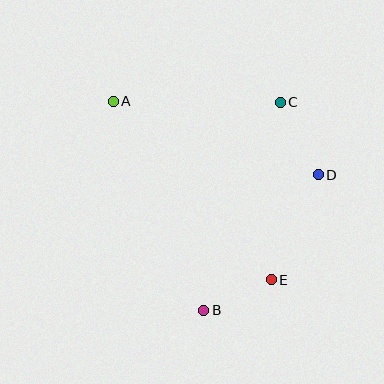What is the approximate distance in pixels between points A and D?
The distance between A and D is approximately 218 pixels.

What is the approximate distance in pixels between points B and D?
The distance between B and D is approximately 177 pixels.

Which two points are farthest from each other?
Points A and E are farthest from each other.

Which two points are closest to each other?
Points B and E are closest to each other.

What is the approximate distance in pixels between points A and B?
The distance between A and B is approximately 228 pixels.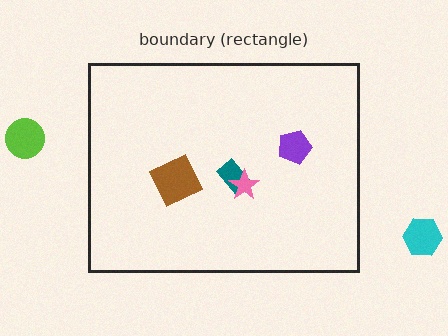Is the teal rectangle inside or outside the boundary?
Inside.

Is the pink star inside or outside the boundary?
Inside.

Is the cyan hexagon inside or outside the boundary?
Outside.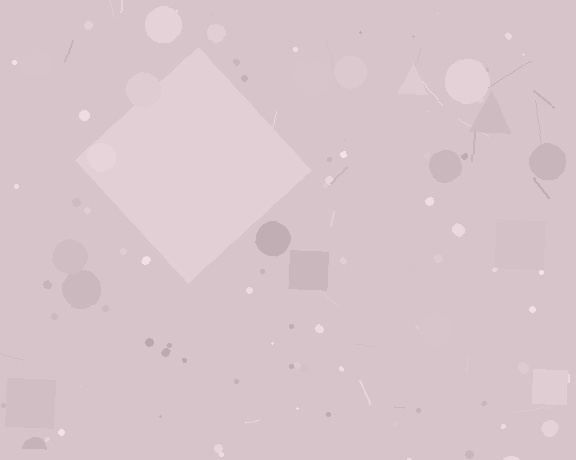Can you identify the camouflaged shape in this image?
The camouflaged shape is a diamond.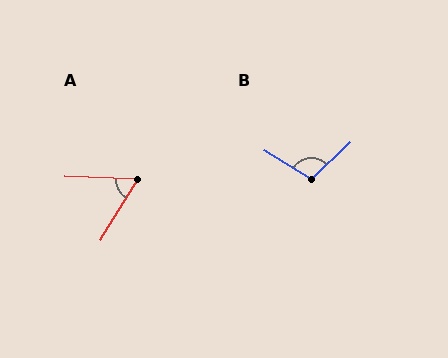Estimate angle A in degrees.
Approximately 61 degrees.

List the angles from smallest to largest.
A (61°), B (104°).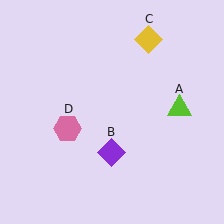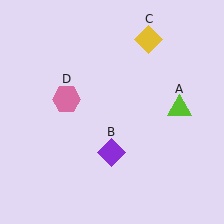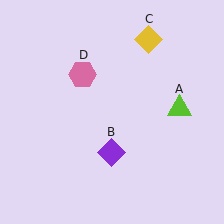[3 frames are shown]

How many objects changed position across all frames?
1 object changed position: pink hexagon (object D).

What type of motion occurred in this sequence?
The pink hexagon (object D) rotated clockwise around the center of the scene.